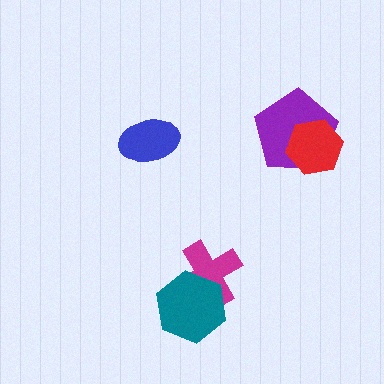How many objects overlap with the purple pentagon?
1 object overlaps with the purple pentagon.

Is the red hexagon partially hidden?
No, no other shape covers it.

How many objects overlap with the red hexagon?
1 object overlaps with the red hexagon.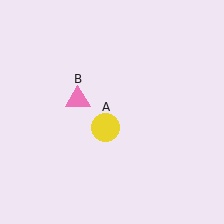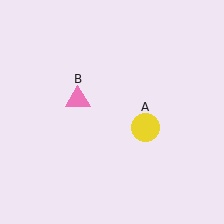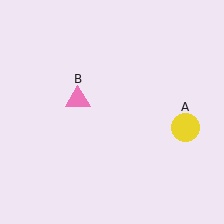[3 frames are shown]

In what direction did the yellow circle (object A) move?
The yellow circle (object A) moved right.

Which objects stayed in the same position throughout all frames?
Pink triangle (object B) remained stationary.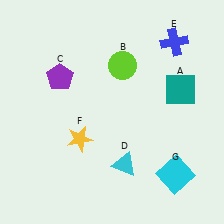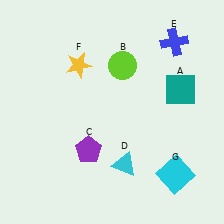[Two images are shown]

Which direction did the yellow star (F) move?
The yellow star (F) moved up.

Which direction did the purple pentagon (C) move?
The purple pentagon (C) moved down.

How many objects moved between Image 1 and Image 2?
2 objects moved between the two images.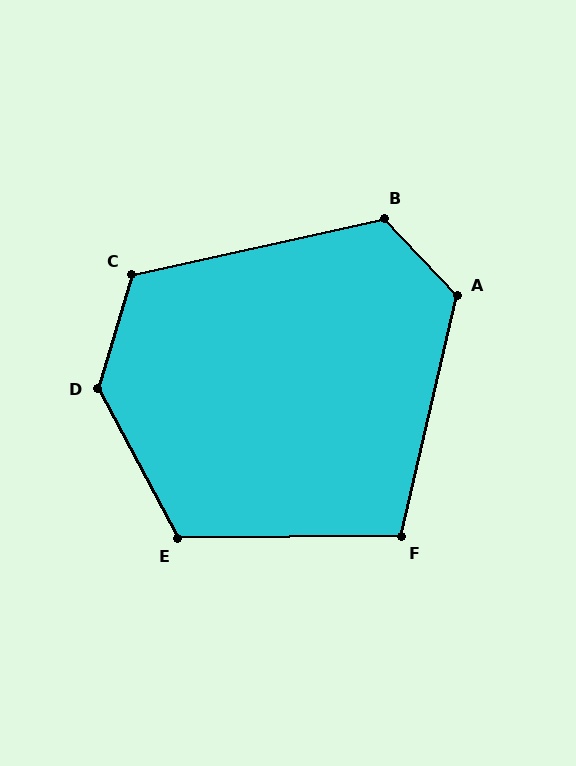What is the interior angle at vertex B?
Approximately 121 degrees (obtuse).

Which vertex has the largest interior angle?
D, at approximately 135 degrees.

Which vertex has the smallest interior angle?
F, at approximately 104 degrees.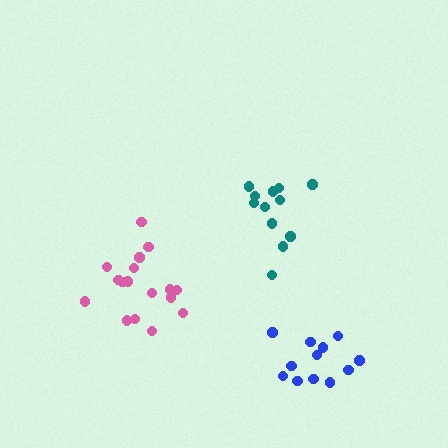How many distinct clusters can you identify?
There are 3 distinct clusters.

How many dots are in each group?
Group 1: 17 dots, Group 2: 12 dots, Group 3: 12 dots (41 total).